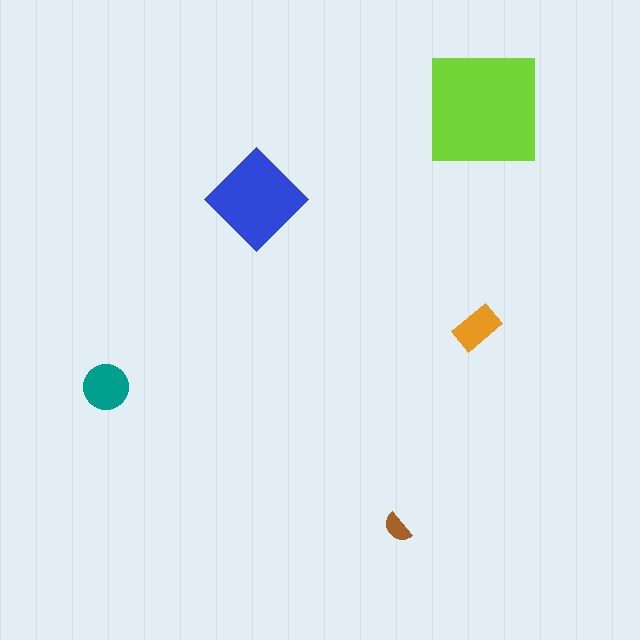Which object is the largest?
The lime square.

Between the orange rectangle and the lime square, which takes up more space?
The lime square.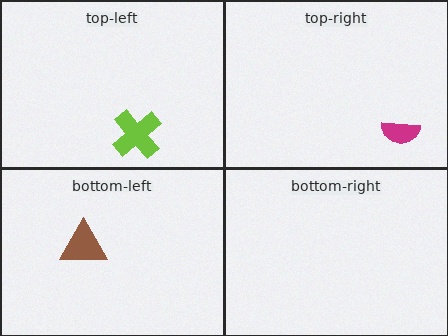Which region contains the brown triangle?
The bottom-left region.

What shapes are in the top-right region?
The magenta semicircle.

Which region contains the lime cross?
The top-left region.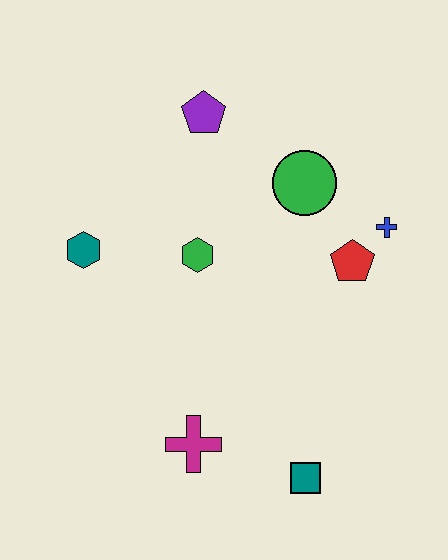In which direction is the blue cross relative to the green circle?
The blue cross is to the right of the green circle.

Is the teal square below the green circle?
Yes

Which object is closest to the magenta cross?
The teal square is closest to the magenta cross.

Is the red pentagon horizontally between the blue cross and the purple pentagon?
Yes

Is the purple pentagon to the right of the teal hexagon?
Yes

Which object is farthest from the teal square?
The purple pentagon is farthest from the teal square.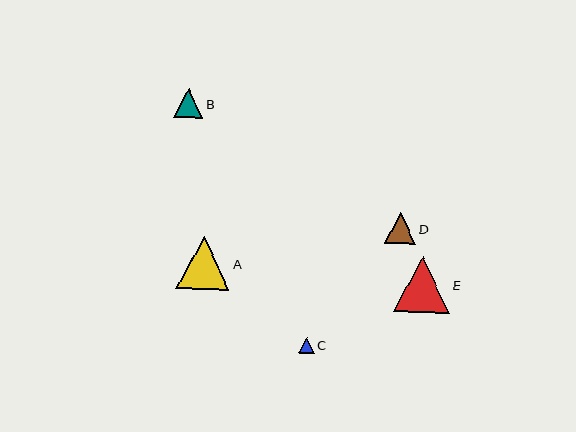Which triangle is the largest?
Triangle E is the largest with a size of approximately 55 pixels.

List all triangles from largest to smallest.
From largest to smallest: E, A, D, B, C.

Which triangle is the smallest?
Triangle C is the smallest with a size of approximately 16 pixels.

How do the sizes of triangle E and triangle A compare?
Triangle E and triangle A are approximately the same size.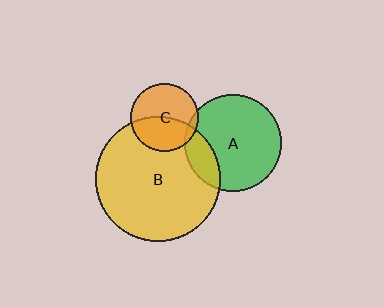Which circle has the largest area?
Circle B (yellow).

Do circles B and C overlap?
Yes.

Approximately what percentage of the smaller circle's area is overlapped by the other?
Approximately 45%.